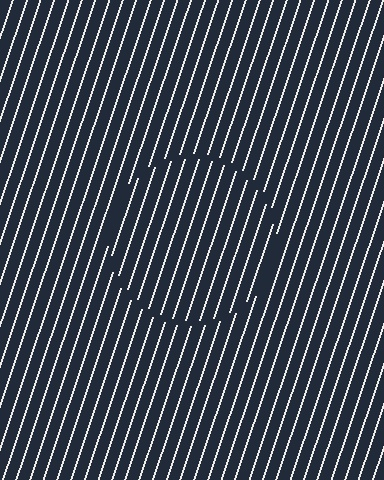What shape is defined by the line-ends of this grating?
An illusory circle. The interior of the shape contains the same grating, shifted by half a period — the contour is defined by the phase discontinuity where line-ends from the inner and outer gratings abut.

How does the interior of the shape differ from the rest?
The interior of the shape contains the same grating, shifted by half a period — the contour is defined by the phase discontinuity where line-ends from the inner and outer gratings abut.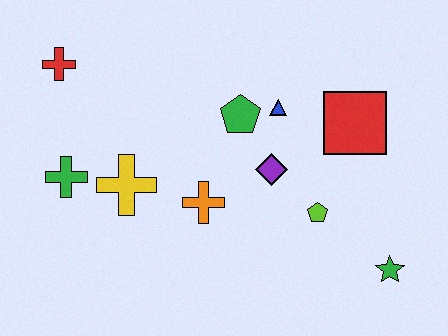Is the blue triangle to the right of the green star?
No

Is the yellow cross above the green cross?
No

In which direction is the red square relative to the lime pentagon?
The red square is above the lime pentagon.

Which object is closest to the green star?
The lime pentagon is closest to the green star.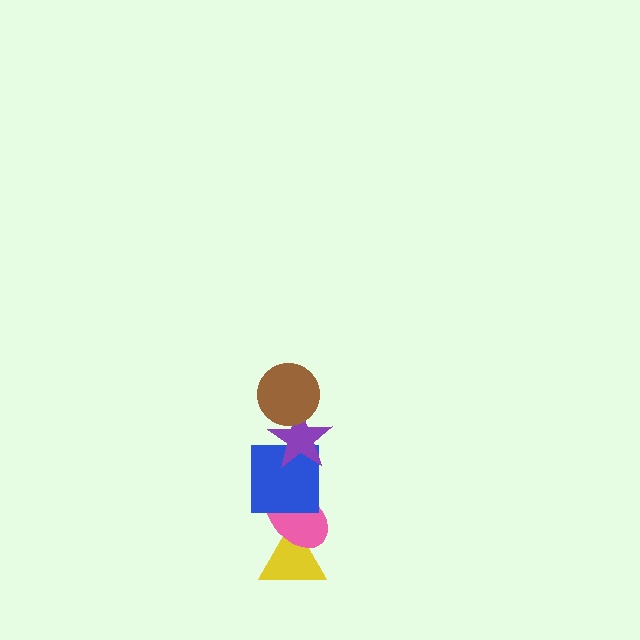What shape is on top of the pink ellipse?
The blue square is on top of the pink ellipse.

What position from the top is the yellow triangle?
The yellow triangle is 5th from the top.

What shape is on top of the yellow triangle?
The pink ellipse is on top of the yellow triangle.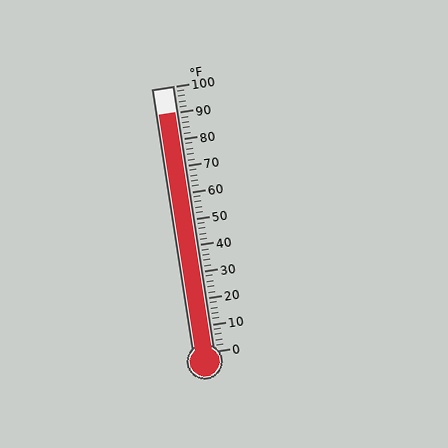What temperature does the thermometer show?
The thermometer shows approximately 90°F.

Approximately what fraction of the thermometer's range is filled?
The thermometer is filled to approximately 90% of its range.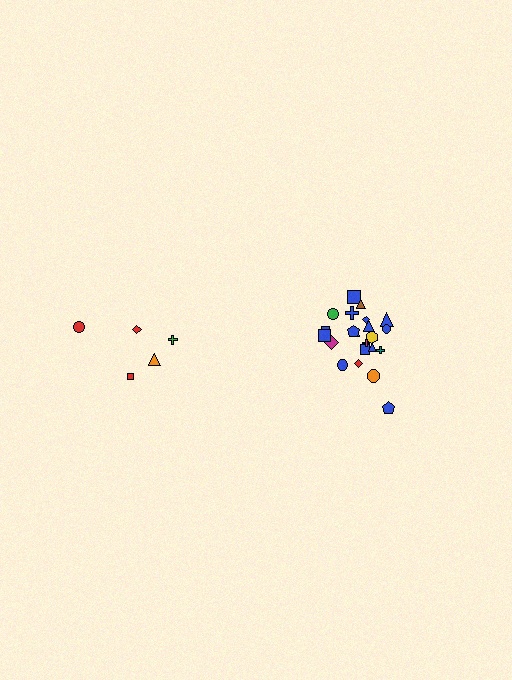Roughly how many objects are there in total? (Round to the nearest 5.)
Roughly 25 objects in total.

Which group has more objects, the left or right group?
The right group.